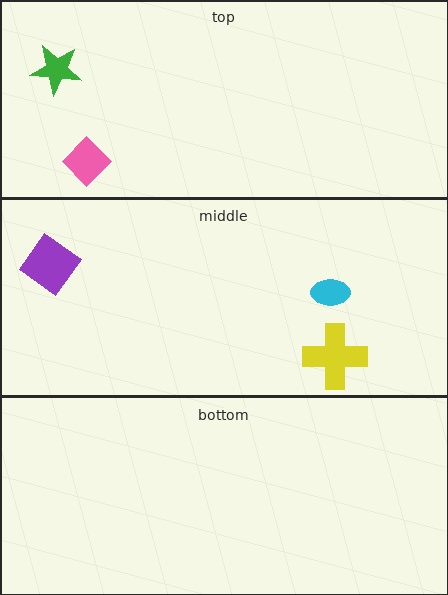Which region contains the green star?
The top region.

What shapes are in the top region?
The green star, the pink diamond.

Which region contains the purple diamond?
The middle region.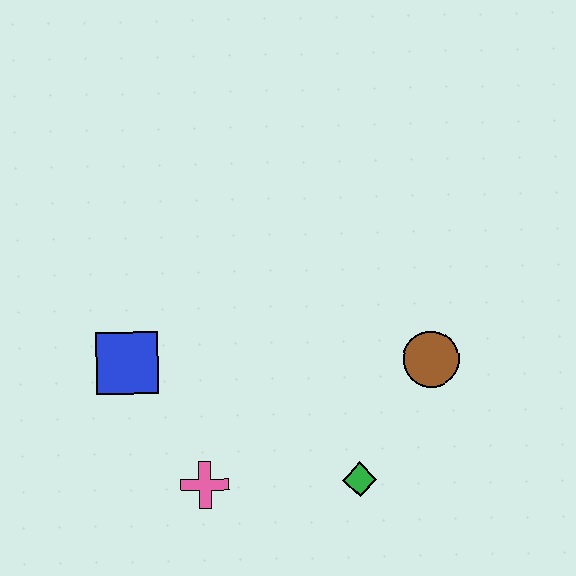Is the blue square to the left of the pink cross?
Yes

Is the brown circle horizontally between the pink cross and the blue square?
No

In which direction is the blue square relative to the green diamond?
The blue square is to the left of the green diamond.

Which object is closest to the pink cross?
The blue square is closest to the pink cross.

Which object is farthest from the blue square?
The brown circle is farthest from the blue square.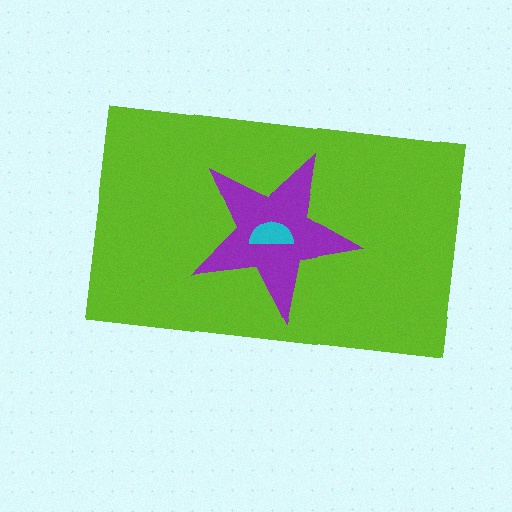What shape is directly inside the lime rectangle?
The purple star.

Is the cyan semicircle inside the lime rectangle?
Yes.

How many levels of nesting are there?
3.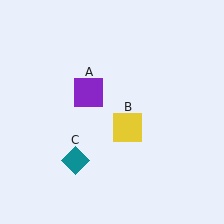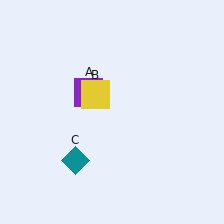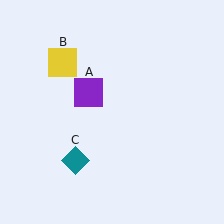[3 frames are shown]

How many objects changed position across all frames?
1 object changed position: yellow square (object B).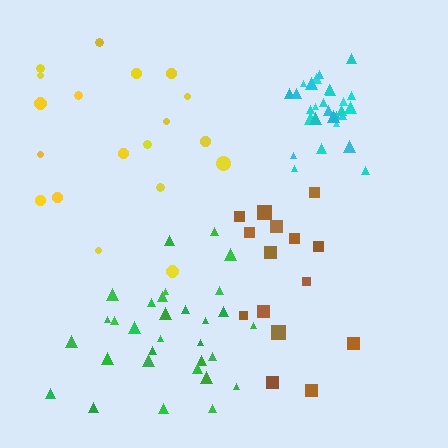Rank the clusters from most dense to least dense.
cyan, green, brown, yellow.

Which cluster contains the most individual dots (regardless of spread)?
Green (31).